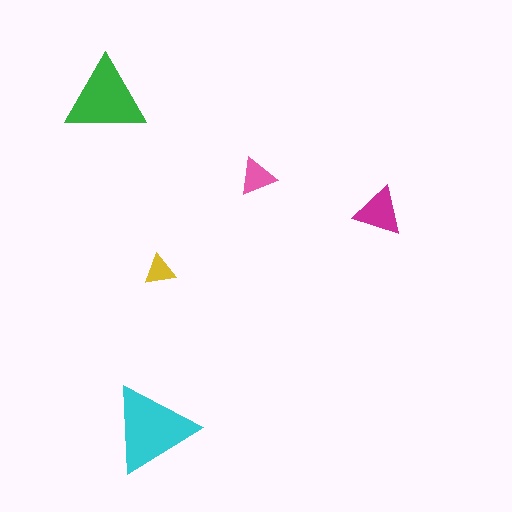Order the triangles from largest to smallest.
the cyan one, the green one, the magenta one, the pink one, the yellow one.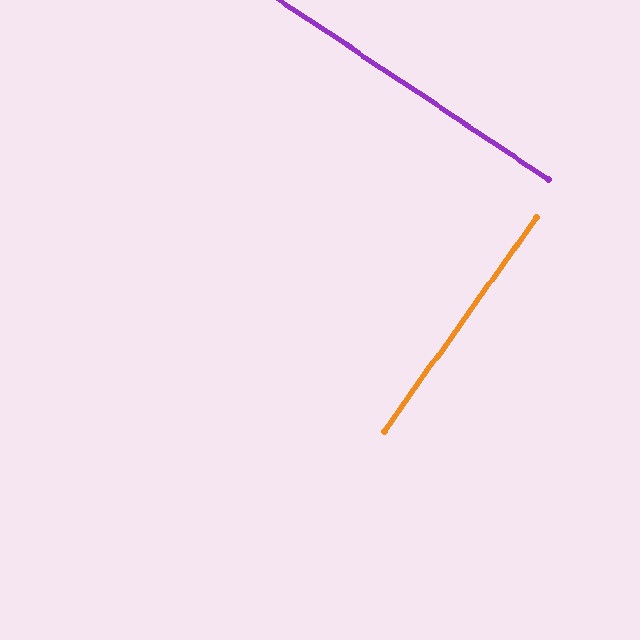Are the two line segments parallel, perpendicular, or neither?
Perpendicular — they meet at approximately 88°.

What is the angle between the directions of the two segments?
Approximately 88 degrees.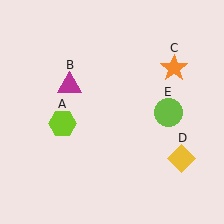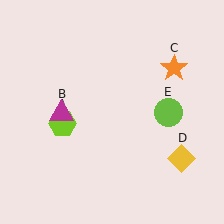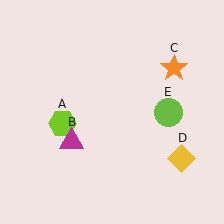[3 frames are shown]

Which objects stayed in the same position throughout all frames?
Lime hexagon (object A) and orange star (object C) and yellow diamond (object D) and lime circle (object E) remained stationary.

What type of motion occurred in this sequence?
The magenta triangle (object B) rotated counterclockwise around the center of the scene.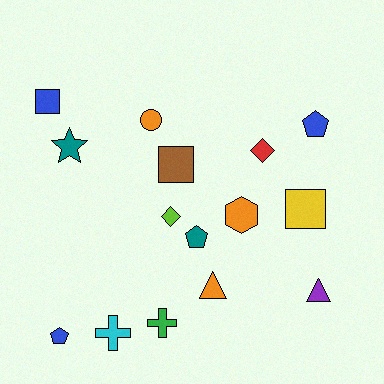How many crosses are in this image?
There are 2 crosses.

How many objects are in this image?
There are 15 objects.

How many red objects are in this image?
There is 1 red object.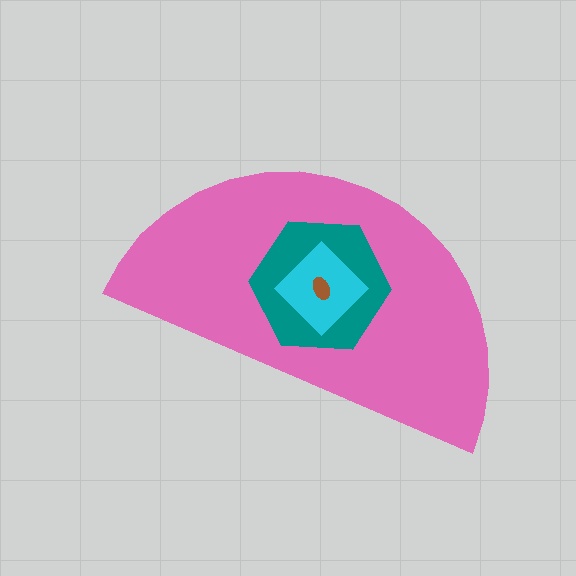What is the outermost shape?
The pink semicircle.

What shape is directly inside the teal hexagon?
The cyan diamond.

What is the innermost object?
The brown ellipse.